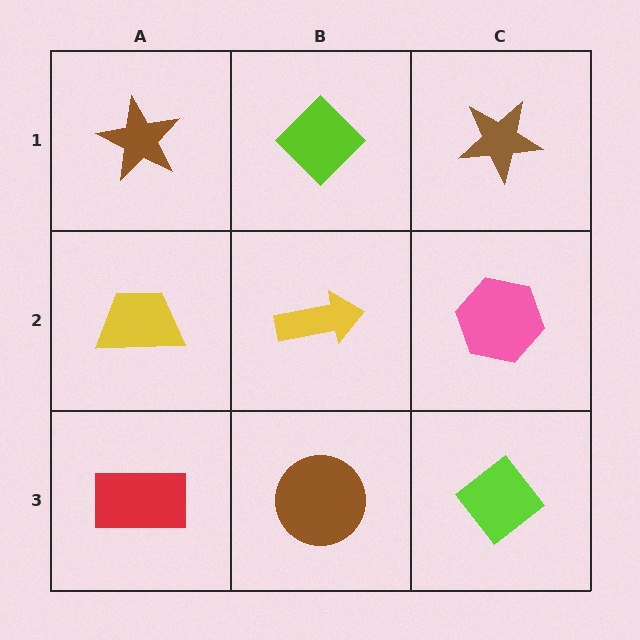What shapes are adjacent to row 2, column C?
A brown star (row 1, column C), a lime diamond (row 3, column C), a yellow arrow (row 2, column B).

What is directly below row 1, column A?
A yellow trapezoid.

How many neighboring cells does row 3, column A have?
2.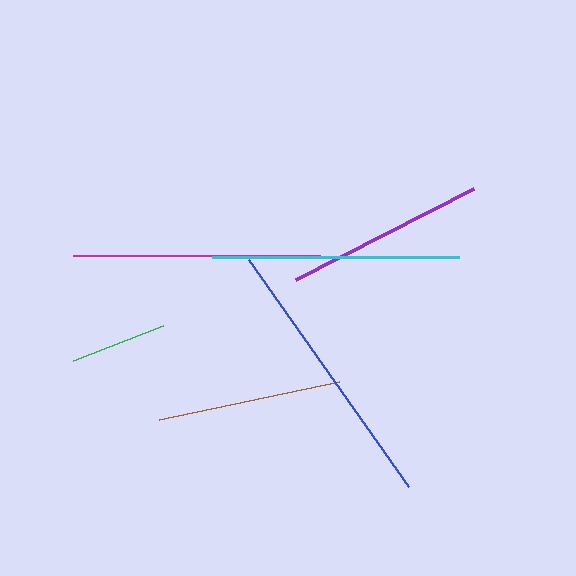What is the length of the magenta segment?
The magenta segment is approximately 246 pixels long.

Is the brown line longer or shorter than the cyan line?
The cyan line is longer than the brown line.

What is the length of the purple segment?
The purple segment is approximately 200 pixels long.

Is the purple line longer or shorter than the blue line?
The blue line is longer than the purple line.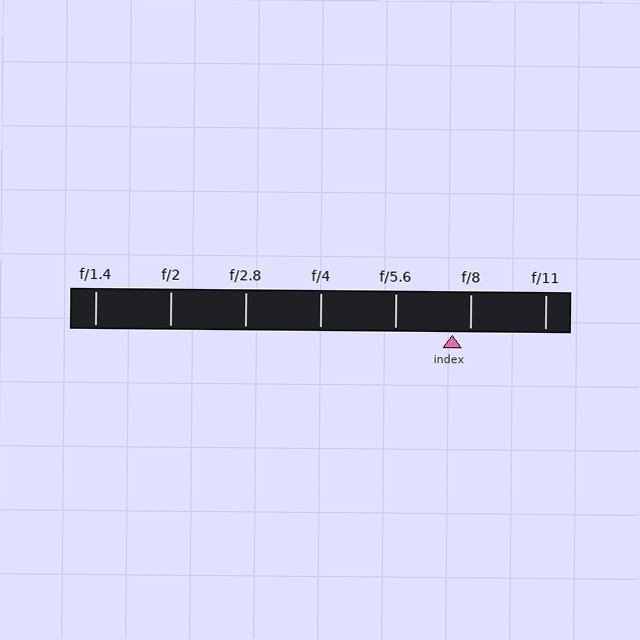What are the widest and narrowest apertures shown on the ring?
The widest aperture shown is f/1.4 and the narrowest is f/11.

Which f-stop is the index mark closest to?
The index mark is closest to f/8.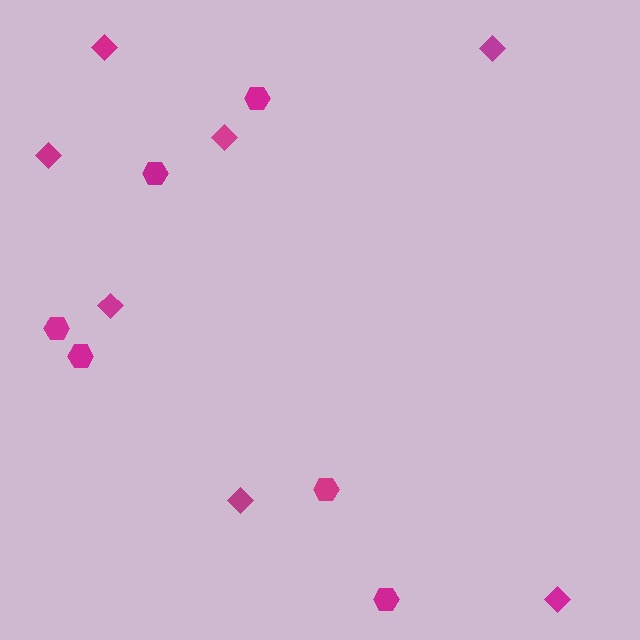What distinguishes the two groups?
There are 2 groups: one group of diamonds (7) and one group of hexagons (6).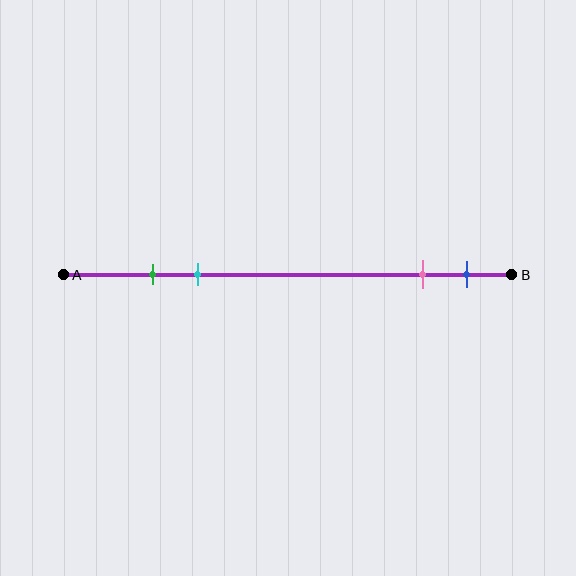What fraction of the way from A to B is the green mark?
The green mark is approximately 20% (0.2) of the way from A to B.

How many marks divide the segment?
There are 4 marks dividing the segment.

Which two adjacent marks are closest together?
The green and cyan marks are the closest adjacent pair.